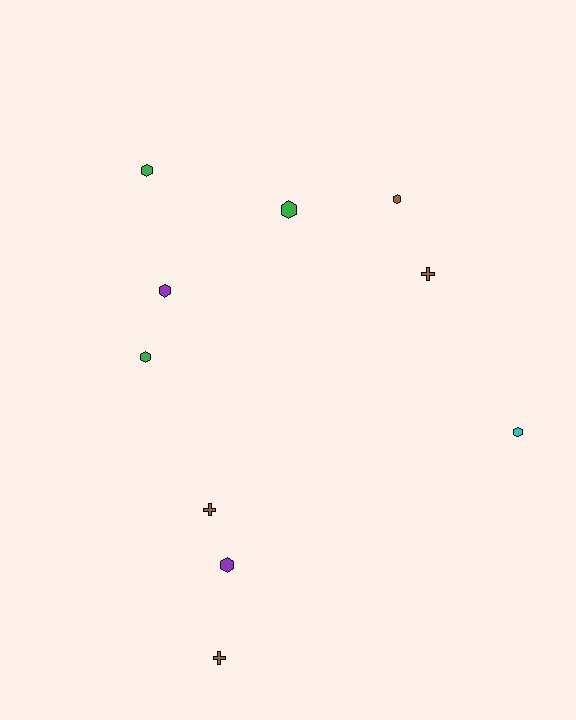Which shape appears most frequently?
Hexagon, with 7 objects.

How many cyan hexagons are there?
There is 1 cyan hexagon.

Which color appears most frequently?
Brown, with 4 objects.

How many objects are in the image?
There are 10 objects.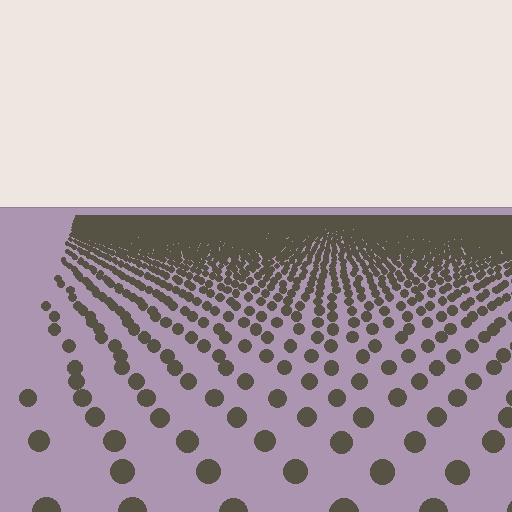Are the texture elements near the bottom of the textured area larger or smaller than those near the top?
Larger. Near the bottom, elements are closer to the viewer and appear at a bigger on-screen size.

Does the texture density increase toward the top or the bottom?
Density increases toward the top.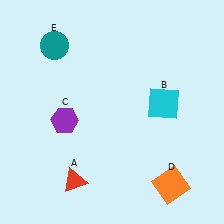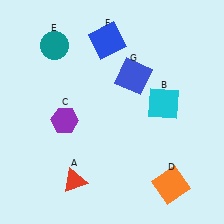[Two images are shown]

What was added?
A blue square (F), a blue square (G) were added in Image 2.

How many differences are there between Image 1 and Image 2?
There are 2 differences between the two images.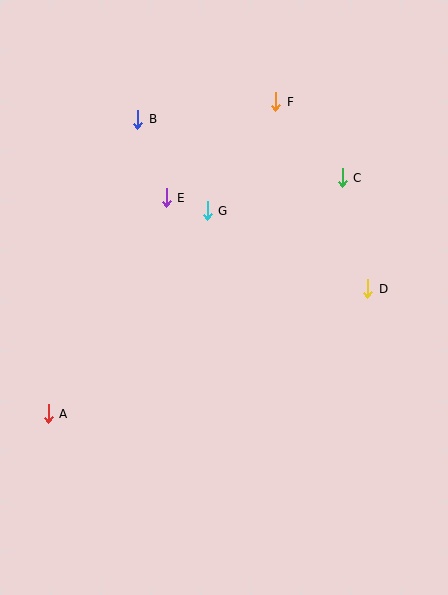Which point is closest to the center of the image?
Point G at (207, 211) is closest to the center.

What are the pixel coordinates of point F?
Point F is at (276, 102).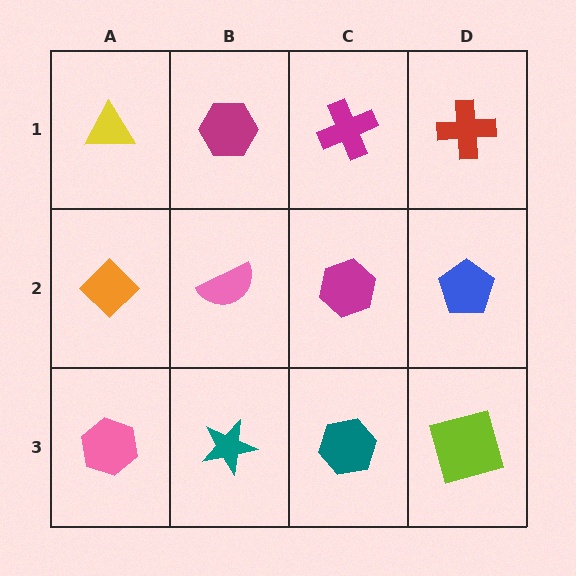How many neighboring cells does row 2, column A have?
3.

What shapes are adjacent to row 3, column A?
An orange diamond (row 2, column A), a teal star (row 3, column B).